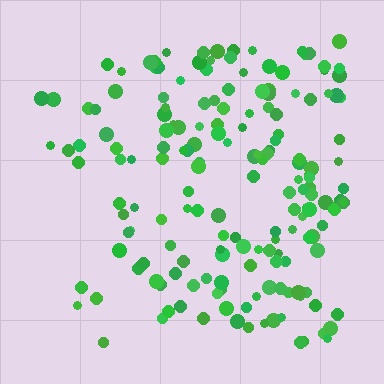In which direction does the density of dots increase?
From left to right, with the right side densest.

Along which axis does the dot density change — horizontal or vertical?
Horizontal.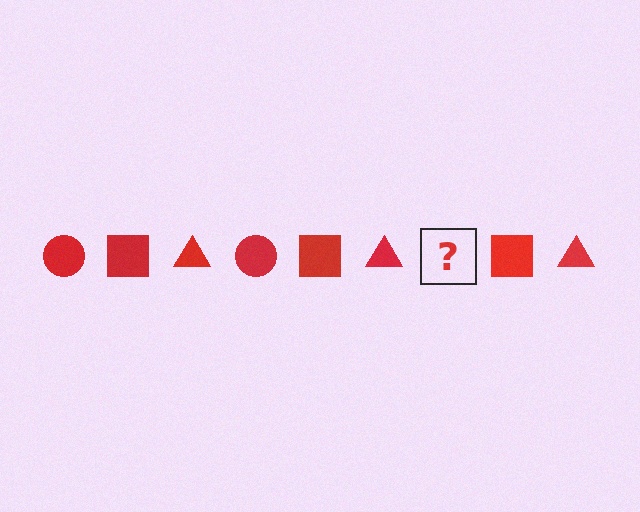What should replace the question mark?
The question mark should be replaced with a red circle.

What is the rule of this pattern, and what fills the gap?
The rule is that the pattern cycles through circle, square, triangle shapes in red. The gap should be filled with a red circle.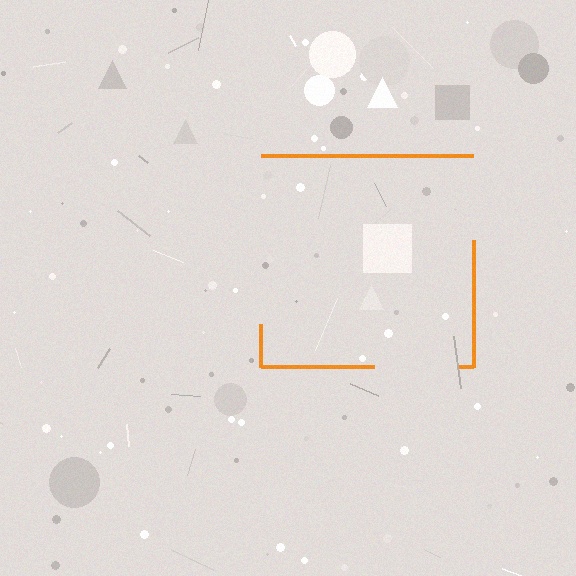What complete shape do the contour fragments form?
The contour fragments form a square.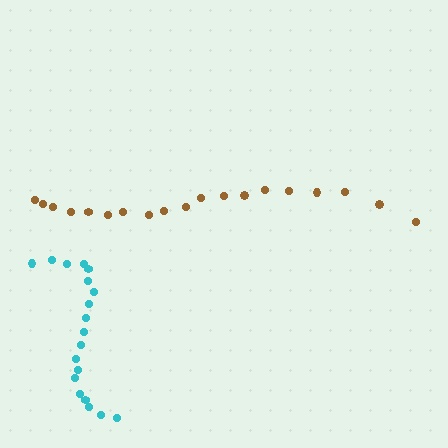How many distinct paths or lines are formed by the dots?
There are 2 distinct paths.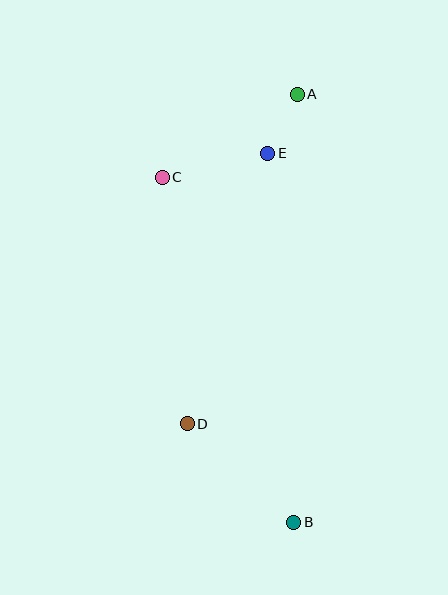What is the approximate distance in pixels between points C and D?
The distance between C and D is approximately 248 pixels.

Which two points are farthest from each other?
Points A and B are farthest from each other.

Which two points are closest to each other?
Points A and E are closest to each other.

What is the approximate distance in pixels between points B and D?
The distance between B and D is approximately 145 pixels.